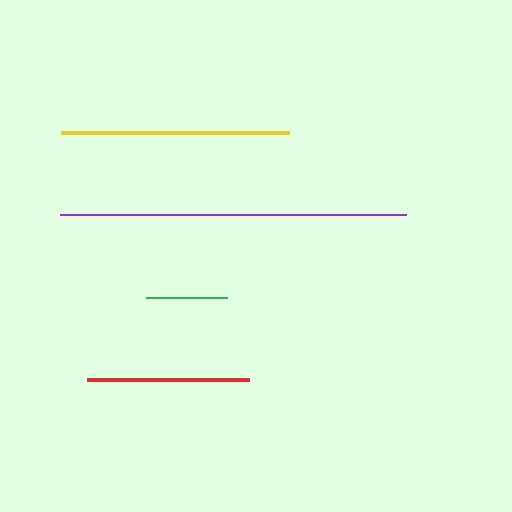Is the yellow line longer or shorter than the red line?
The yellow line is longer than the red line.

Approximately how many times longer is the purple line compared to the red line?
The purple line is approximately 2.1 times the length of the red line.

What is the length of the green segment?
The green segment is approximately 81 pixels long.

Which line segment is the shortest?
The green line is the shortest at approximately 81 pixels.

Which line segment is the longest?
The purple line is the longest at approximately 346 pixels.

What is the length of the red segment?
The red segment is approximately 162 pixels long.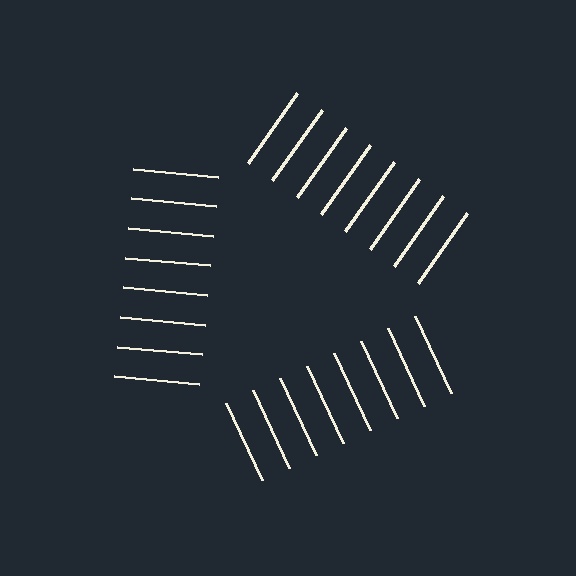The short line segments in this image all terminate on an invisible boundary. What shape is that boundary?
An illusory triangle — the line segments terminate on its edges but no continuous stroke is drawn.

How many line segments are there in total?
24 — 8 along each of the 3 edges.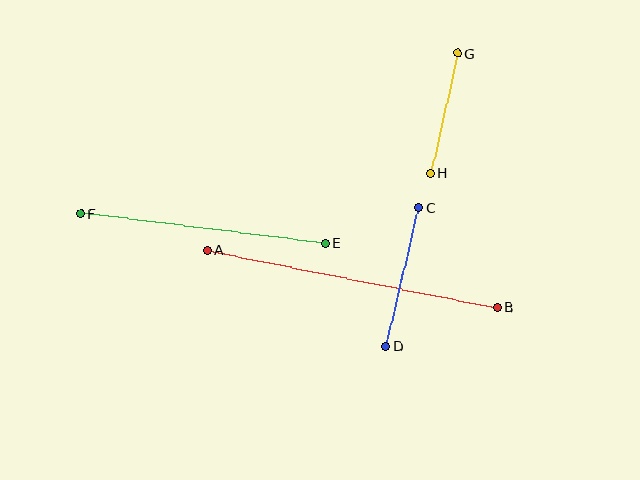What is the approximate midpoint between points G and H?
The midpoint is at approximately (444, 113) pixels.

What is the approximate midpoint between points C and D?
The midpoint is at approximately (402, 277) pixels.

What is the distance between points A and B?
The distance is approximately 295 pixels.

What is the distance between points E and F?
The distance is approximately 246 pixels.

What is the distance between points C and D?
The distance is approximately 143 pixels.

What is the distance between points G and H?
The distance is approximately 123 pixels.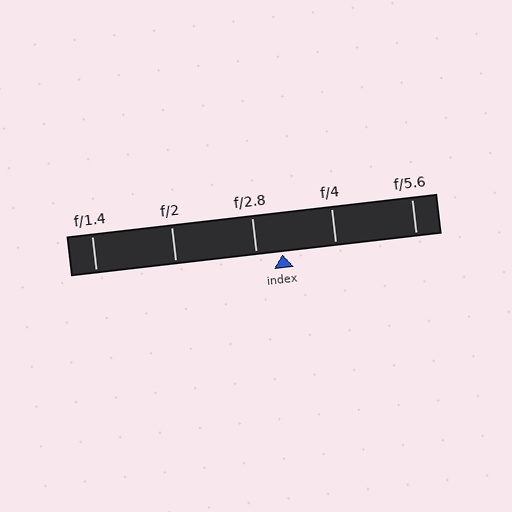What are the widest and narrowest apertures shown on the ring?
The widest aperture shown is f/1.4 and the narrowest is f/5.6.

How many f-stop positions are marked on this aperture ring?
There are 5 f-stop positions marked.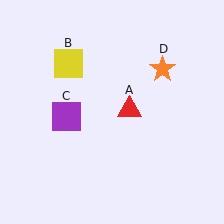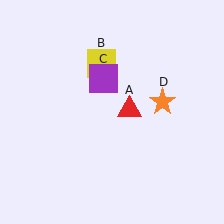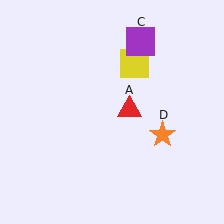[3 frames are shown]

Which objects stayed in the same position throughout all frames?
Red triangle (object A) remained stationary.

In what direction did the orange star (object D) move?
The orange star (object D) moved down.